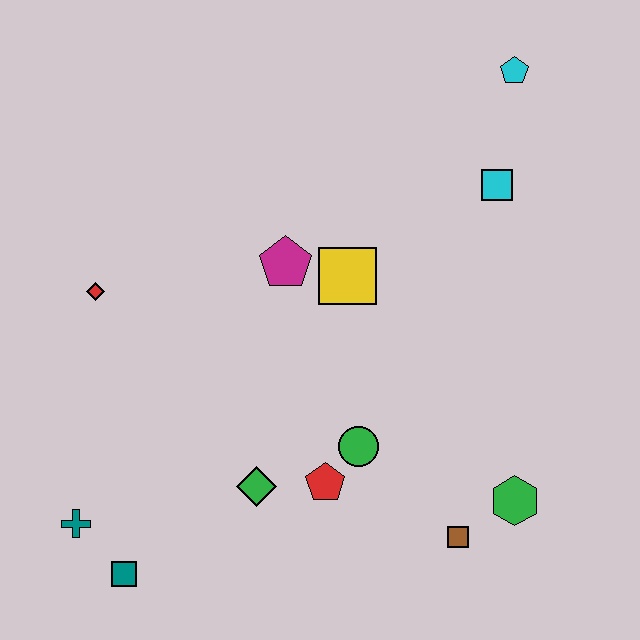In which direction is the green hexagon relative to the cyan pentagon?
The green hexagon is below the cyan pentagon.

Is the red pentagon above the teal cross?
Yes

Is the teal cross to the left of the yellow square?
Yes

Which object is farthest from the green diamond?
The cyan pentagon is farthest from the green diamond.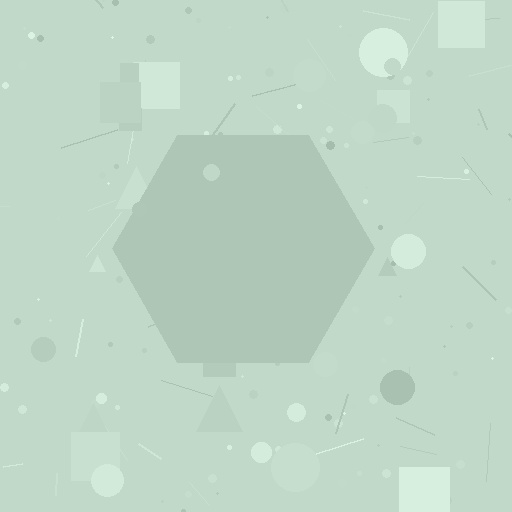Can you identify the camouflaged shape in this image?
The camouflaged shape is a hexagon.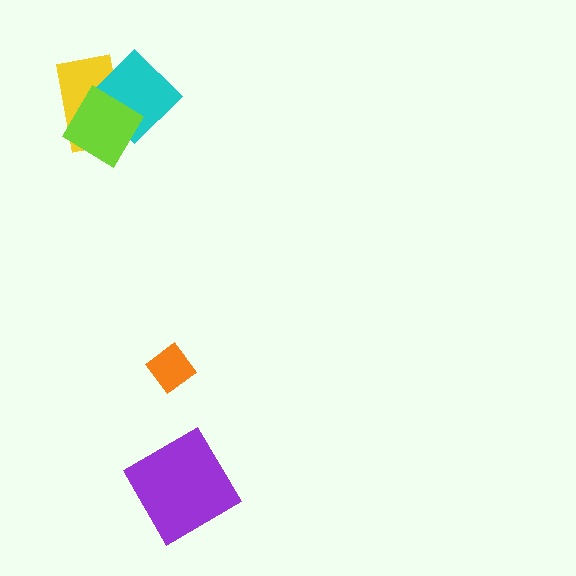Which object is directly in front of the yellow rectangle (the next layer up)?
The cyan diamond is directly in front of the yellow rectangle.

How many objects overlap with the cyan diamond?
2 objects overlap with the cyan diamond.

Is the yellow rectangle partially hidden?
Yes, it is partially covered by another shape.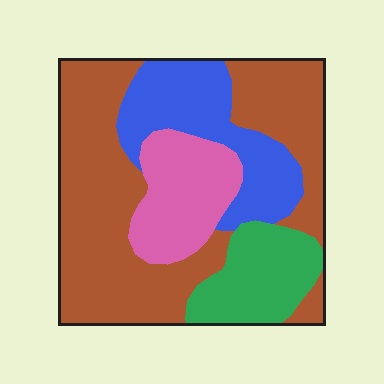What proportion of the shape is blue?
Blue covers roughly 20% of the shape.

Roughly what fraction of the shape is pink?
Pink takes up about one sixth (1/6) of the shape.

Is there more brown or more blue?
Brown.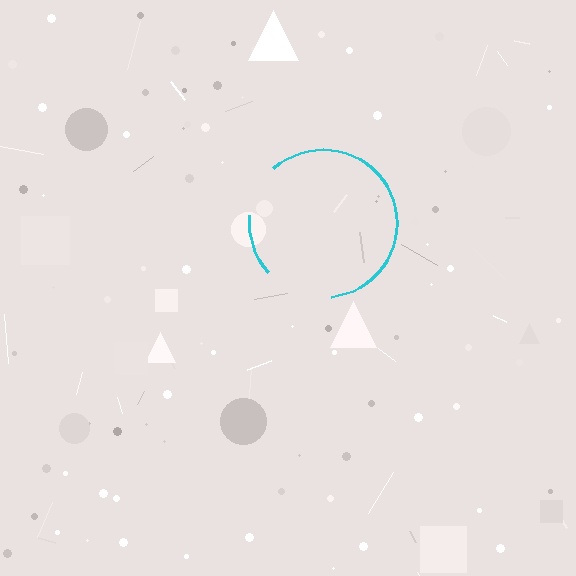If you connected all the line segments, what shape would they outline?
They would outline a circle.